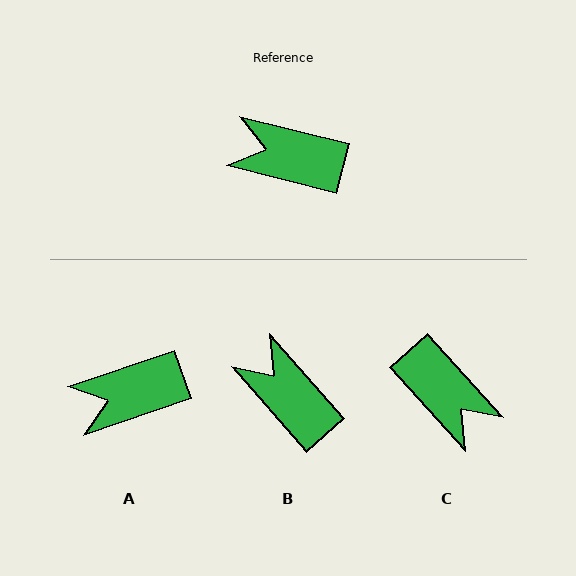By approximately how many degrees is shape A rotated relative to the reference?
Approximately 33 degrees counter-clockwise.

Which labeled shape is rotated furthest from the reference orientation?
C, about 146 degrees away.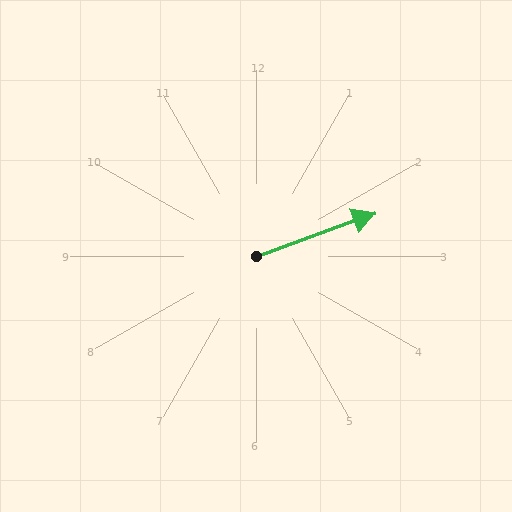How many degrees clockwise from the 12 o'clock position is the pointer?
Approximately 70 degrees.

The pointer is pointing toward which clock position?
Roughly 2 o'clock.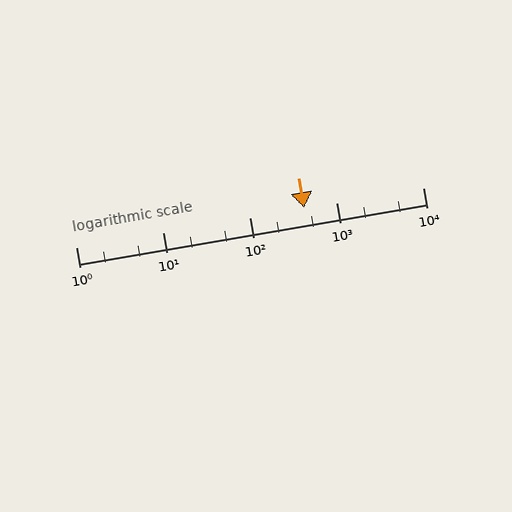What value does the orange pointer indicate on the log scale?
The pointer indicates approximately 430.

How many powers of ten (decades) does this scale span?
The scale spans 4 decades, from 1 to 10000.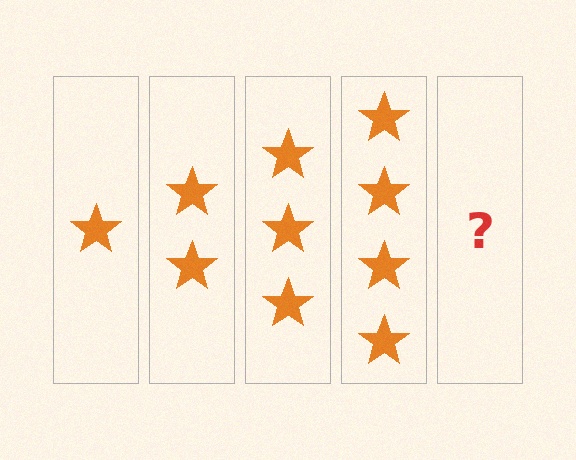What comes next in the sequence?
The next element should be 5 stars.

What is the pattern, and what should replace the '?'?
The pattern is that each step adds one more star. The '?' should be 5 stars.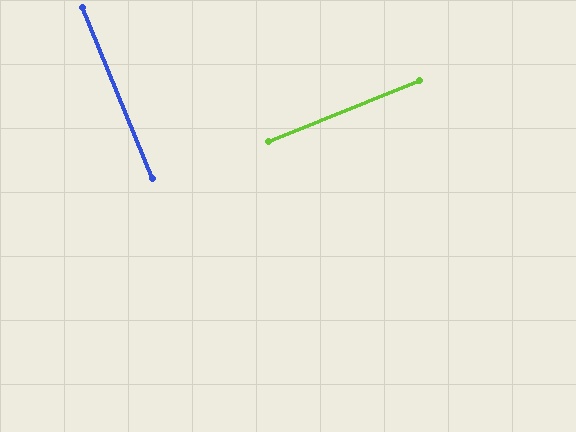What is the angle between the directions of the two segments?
Approximately 90 degrees.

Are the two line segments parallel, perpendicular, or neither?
Perpendicular — they meet at approximately 90°.